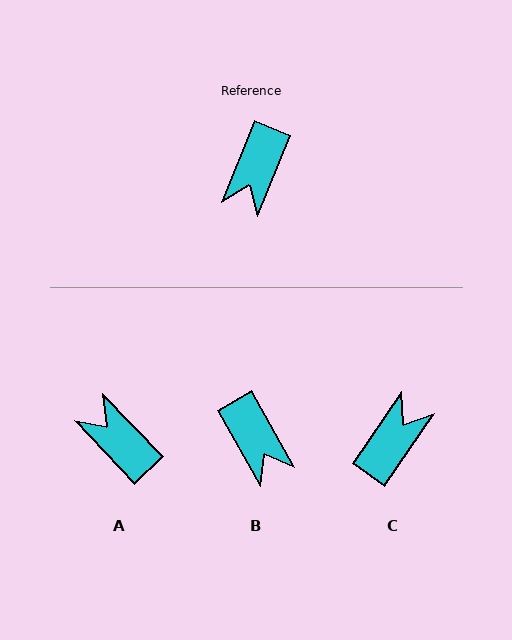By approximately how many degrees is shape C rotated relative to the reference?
Approximately 168 degrees counter-clockwise.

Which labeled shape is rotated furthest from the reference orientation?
C, about 168 degrees away.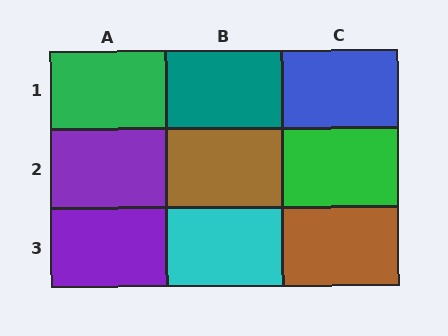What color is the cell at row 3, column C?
Brown.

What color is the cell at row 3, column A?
Purple.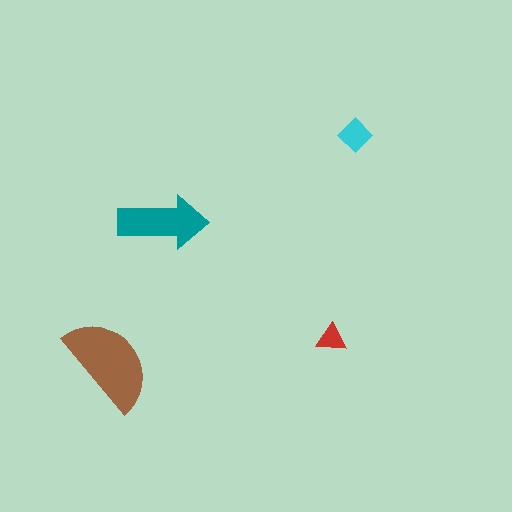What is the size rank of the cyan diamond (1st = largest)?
3rd.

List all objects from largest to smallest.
The brown semicircle, the teal arrow, the cyan diamond, the red triangle.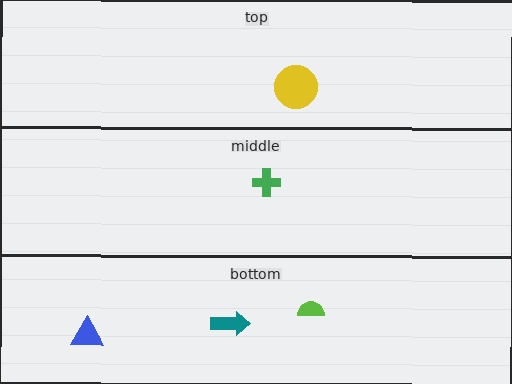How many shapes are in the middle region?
1.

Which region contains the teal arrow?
The bottom region.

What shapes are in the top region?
The yellow circle.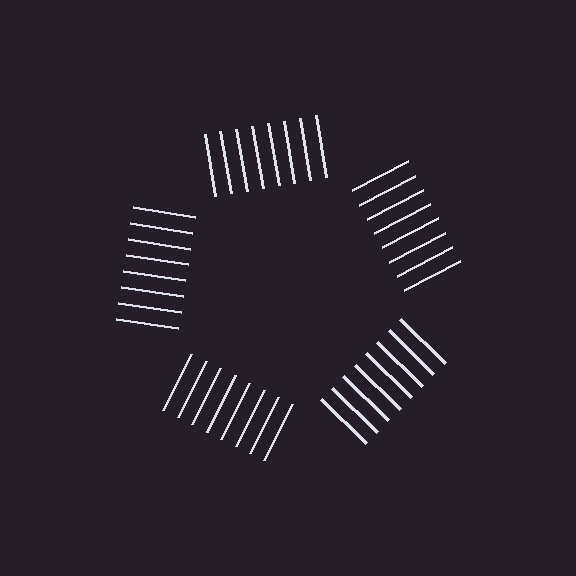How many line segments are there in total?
40 — 8 along each of the 5 edges.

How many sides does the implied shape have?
5 sides — the line-ends trace a pentagon.